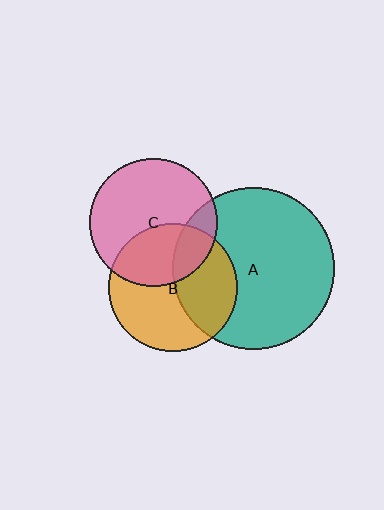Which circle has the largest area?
Circle A (teal).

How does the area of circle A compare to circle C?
Approximately 1.6 times.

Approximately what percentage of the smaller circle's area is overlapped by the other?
Approximately 40%.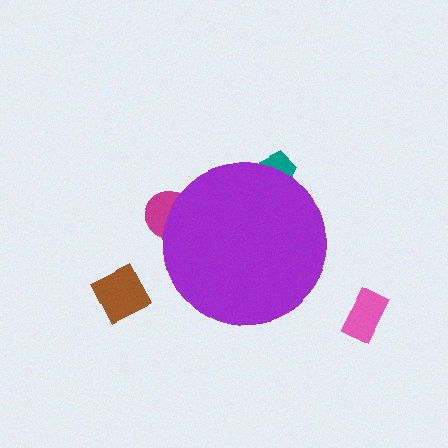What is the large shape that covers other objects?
A purple circle.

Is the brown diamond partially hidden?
No, the brown diamond is fully visible.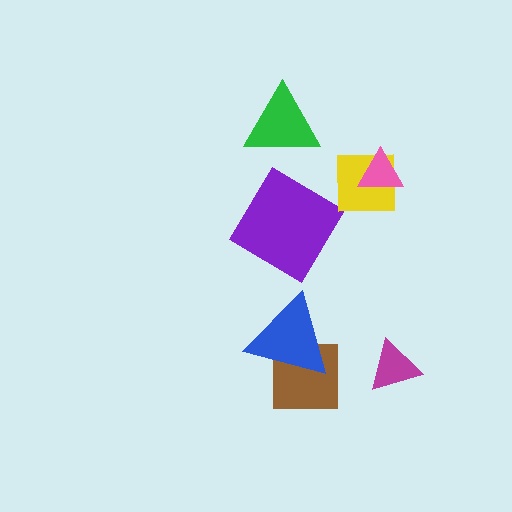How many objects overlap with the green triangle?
0 objects overlap with the green triangle.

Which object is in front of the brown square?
The blue triangle is in front of the brown square.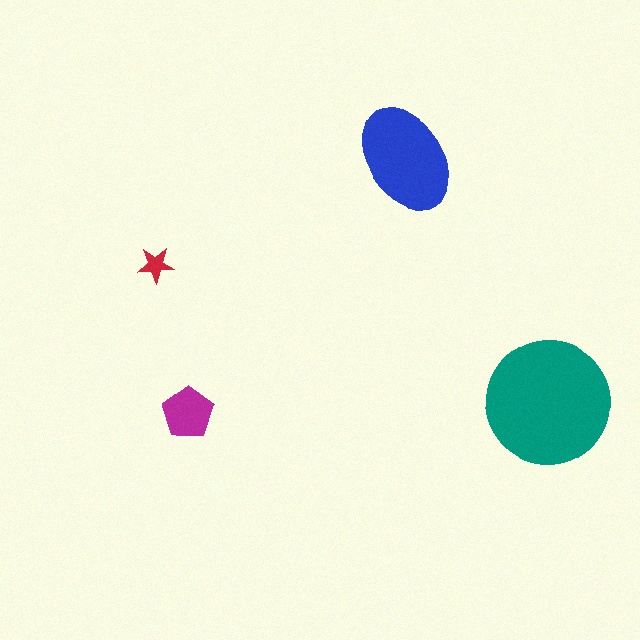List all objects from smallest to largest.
The red star, the magenta pentagon, the blue ellipse, the teal circle.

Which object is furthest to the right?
The teal circle is rightmost.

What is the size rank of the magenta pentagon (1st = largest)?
3rd.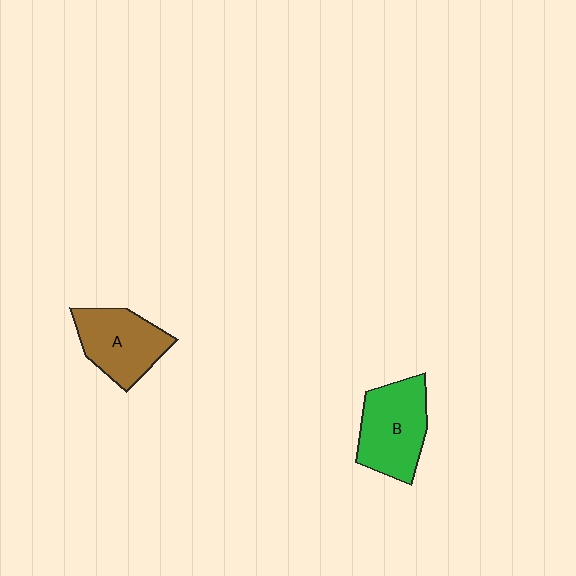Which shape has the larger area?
Shape B (green).